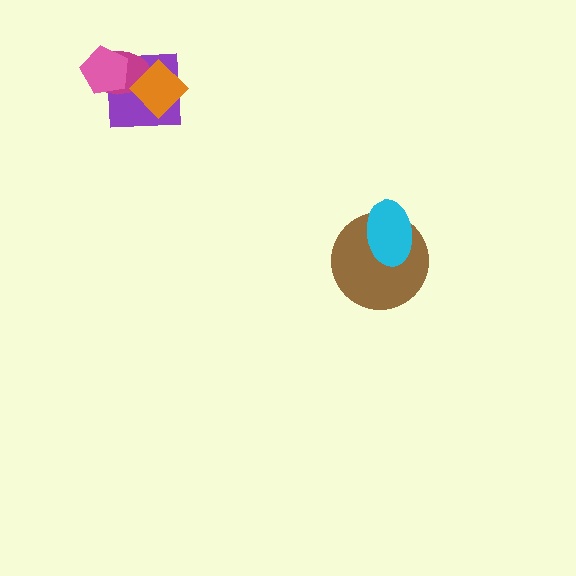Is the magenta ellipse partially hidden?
Yes, it is partially covered by another shape.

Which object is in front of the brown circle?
The cyan ellipse is in front of the brown circle.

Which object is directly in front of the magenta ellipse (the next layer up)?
The orange diamond is directly in front of the magenta ellipse.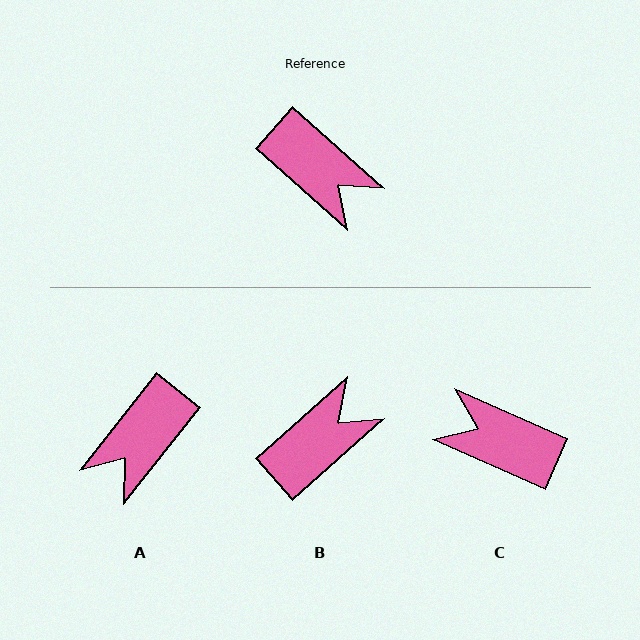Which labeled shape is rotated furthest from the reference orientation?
C, about 162 degrees away.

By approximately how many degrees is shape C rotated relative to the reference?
Approximately 162 degrees clockwise.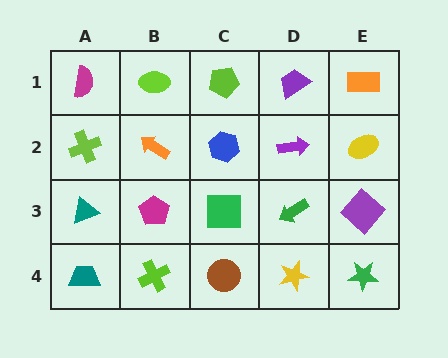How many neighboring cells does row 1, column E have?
2.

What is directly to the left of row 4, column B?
A teal trapezoid.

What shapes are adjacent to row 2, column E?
An orange rectangle (row 1, column E), a purple diamond (row 3, column E), a purple arrow (row 2, column D).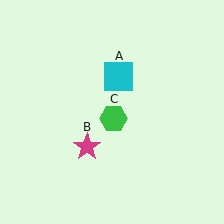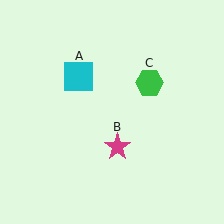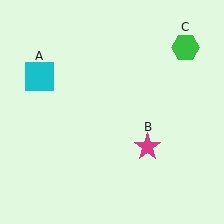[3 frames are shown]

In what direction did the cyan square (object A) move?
The cyan square (object A) moved left.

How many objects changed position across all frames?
3 objects changed position: cyan square (object A), magenta star (object B), green hexagon (object C).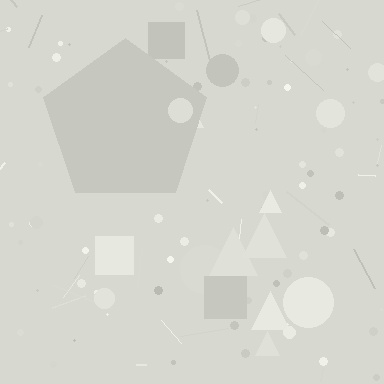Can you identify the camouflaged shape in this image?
The camouflaged shape is a pentagon.